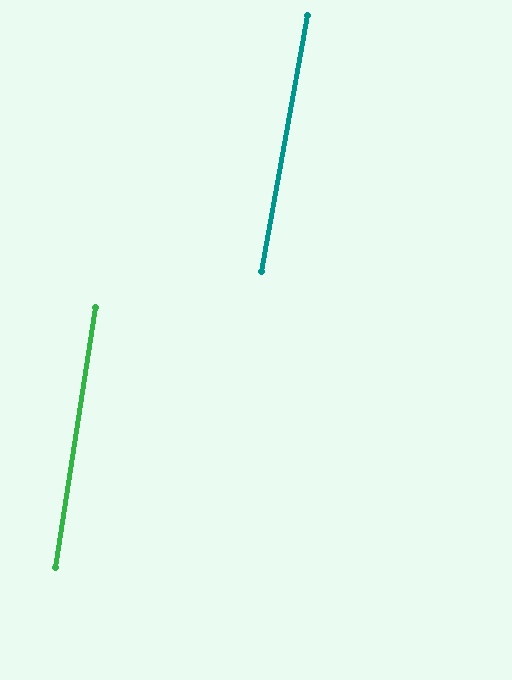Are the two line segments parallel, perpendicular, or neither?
Parallel — their directions differ by only 1.5°.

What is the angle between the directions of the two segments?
Approximately 1 degree.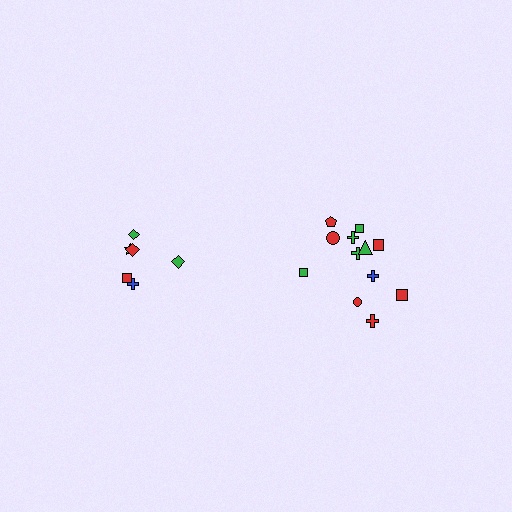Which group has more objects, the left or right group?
The right group.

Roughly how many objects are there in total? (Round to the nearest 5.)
Roughly 20 objects in total.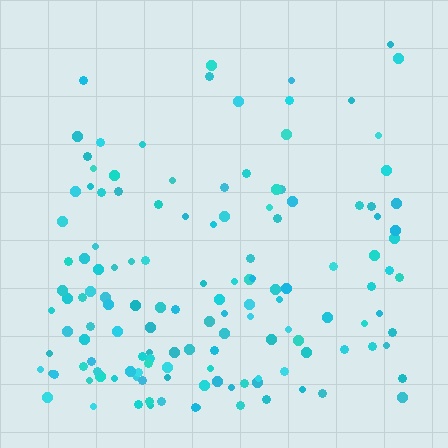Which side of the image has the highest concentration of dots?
The bottom.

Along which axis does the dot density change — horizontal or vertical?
Vertical.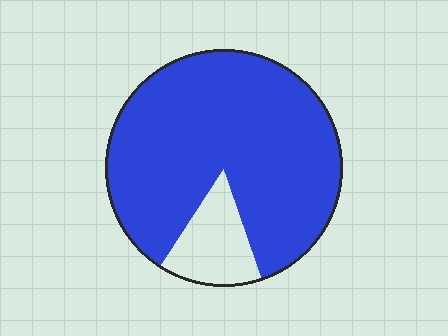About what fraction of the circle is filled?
About seven eighths (7/8).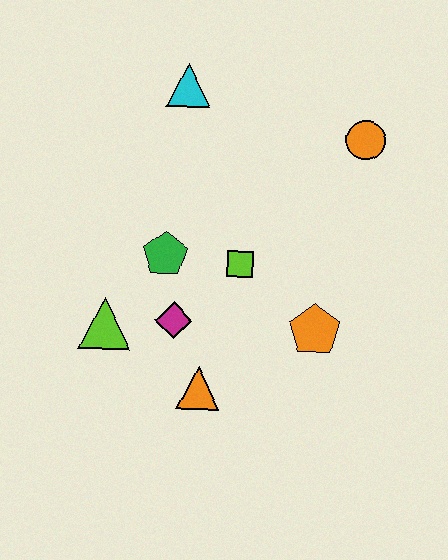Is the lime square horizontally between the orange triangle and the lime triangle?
No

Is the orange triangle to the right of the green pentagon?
Yes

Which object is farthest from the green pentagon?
The orange circle is farthest from the green pentagon.